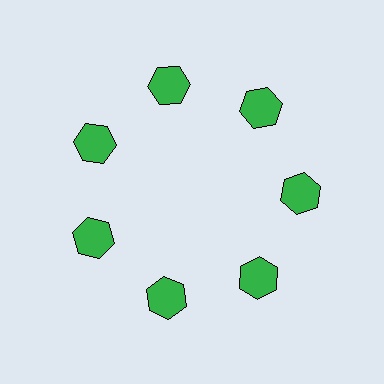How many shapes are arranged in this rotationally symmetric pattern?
There are 7 shapes, arranged in 7 groups of 1.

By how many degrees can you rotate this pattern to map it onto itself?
The pattern maps onto itself every 51 degrees of rotation.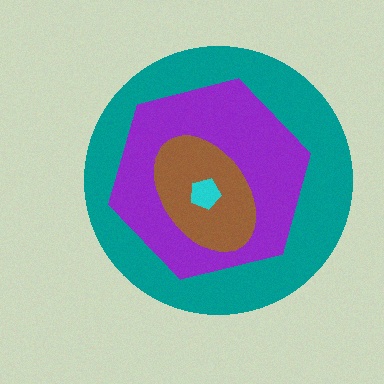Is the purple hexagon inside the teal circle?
Yes.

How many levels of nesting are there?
4.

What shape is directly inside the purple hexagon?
The brown ellipse.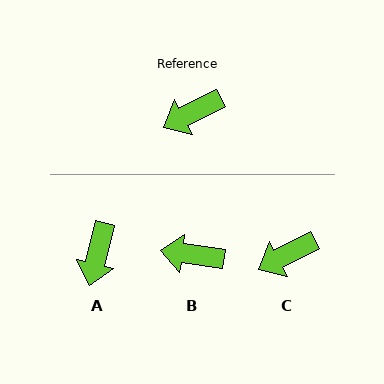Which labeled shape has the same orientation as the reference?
C.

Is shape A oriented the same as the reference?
No, it is off by about 49 degrees.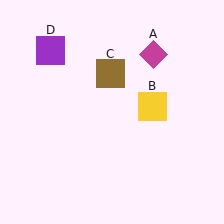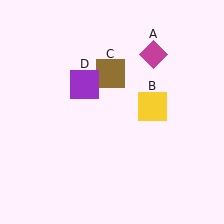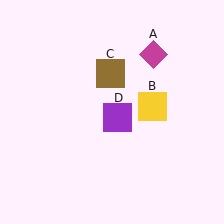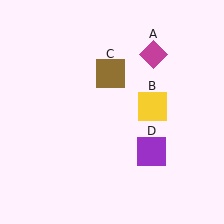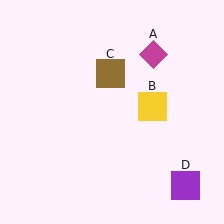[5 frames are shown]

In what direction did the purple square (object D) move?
The purple square (object D) moved down and to the right.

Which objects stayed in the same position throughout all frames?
Magenta diamond (object A) and yellow square (object B) and brown square (object C) remained stationary.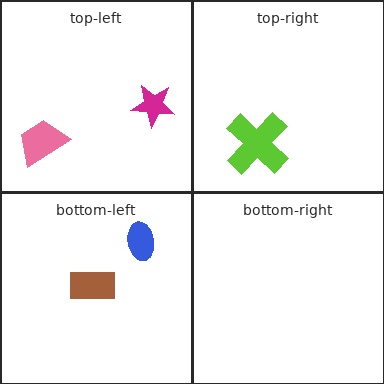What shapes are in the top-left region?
The pink trapezoid, the magenta star.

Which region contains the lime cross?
The top-right region.